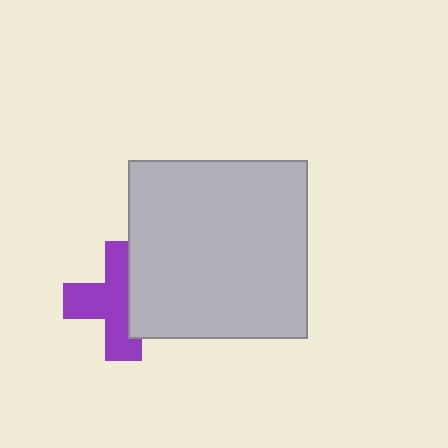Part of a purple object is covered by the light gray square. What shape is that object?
It is a cross.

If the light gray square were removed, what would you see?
You would see the complete purple cross.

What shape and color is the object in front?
The object in front is a light gray square.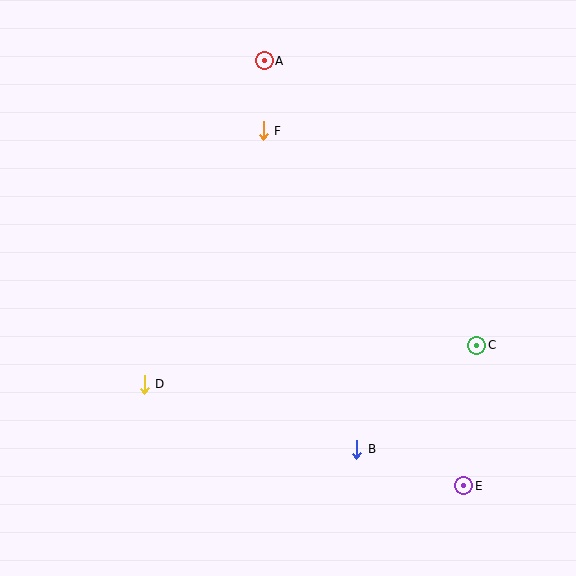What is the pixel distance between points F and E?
The distance between F and E is 408 pixels.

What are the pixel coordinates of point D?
Point D is at (144, 384).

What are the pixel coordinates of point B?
Point B is at (357, 449).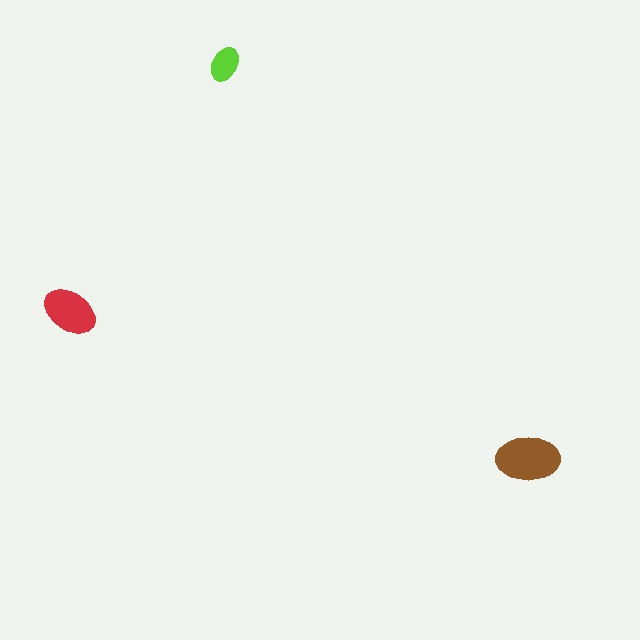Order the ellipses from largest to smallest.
the brown one, the red one, the lime one.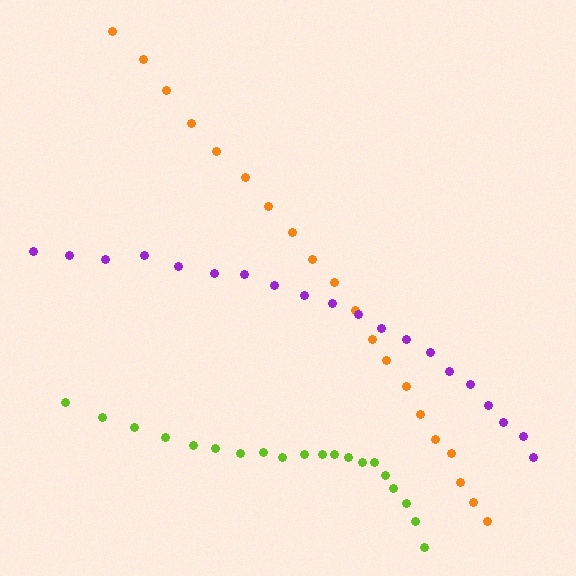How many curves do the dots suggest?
There are 3 distinct paths.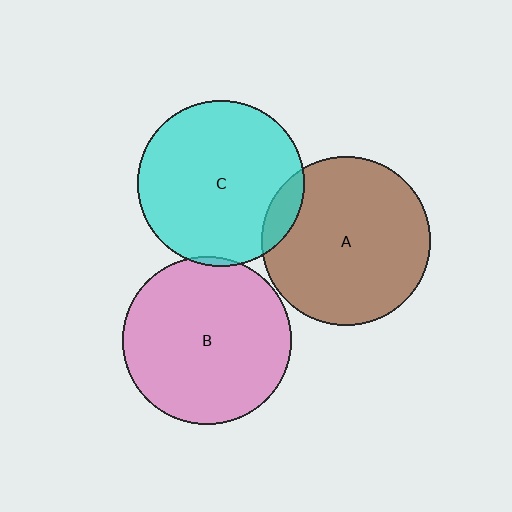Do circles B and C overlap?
Yes.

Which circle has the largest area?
Circle A (brown).